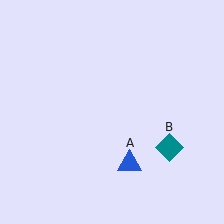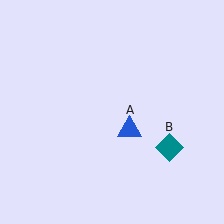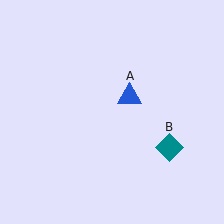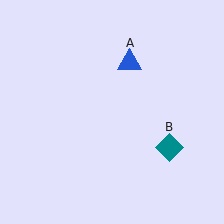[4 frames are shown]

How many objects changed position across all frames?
1 object changed position: blue triangle (object A).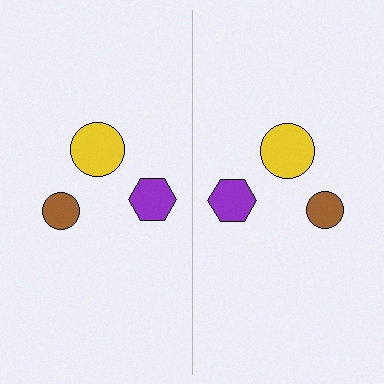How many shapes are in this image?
There are 6 shapes in this image.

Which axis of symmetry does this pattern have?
The pattern has a vertical axis of symmetry running through the center of the image.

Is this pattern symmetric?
Yes, this pattern has bilateral (reflection) symmetry.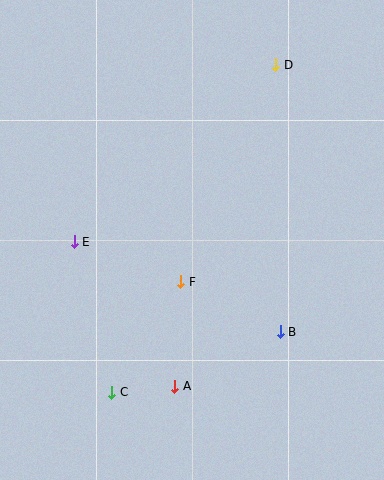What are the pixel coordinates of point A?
Point A is at (175, 386).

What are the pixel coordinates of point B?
Point B is at (280, 332).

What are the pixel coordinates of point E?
Point E is at (74, 242).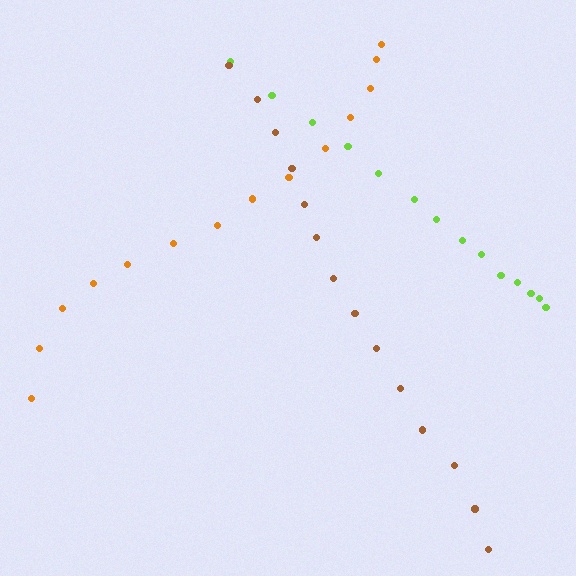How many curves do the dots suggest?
There are 3 distinct paths.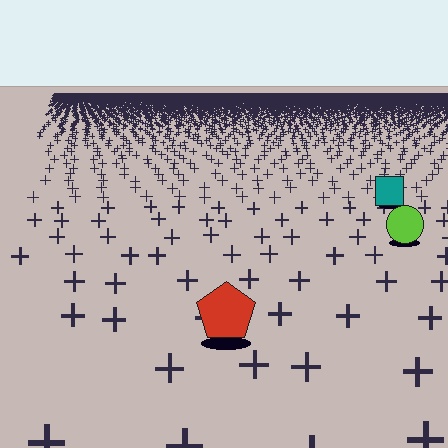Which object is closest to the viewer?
The red pentagon is closest. The texture marks near it are larger and more spread out.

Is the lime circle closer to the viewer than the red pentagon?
No. The red pentagon is closer — you can tell from the texture gradient: the ground texture is coarser near it.